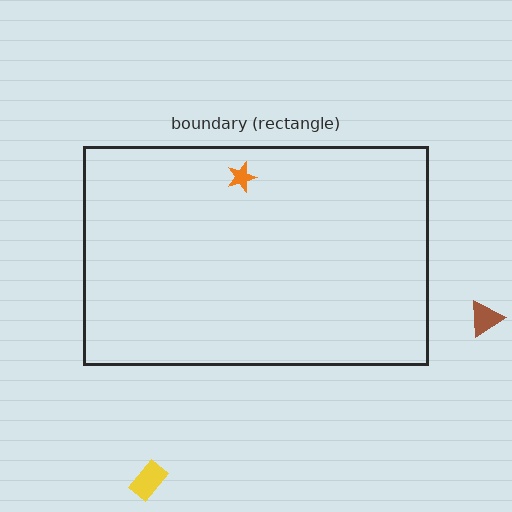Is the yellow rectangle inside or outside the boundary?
Outside.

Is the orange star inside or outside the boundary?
Inside.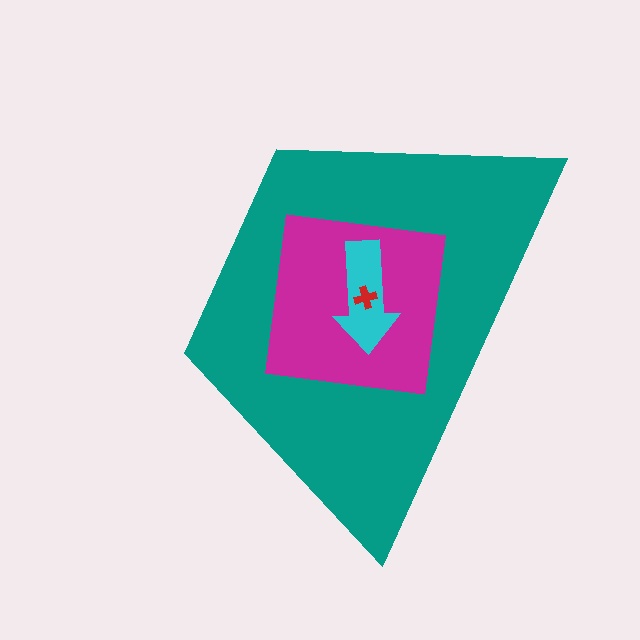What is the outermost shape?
The teal trapezoid.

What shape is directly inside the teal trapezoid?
The magenta square.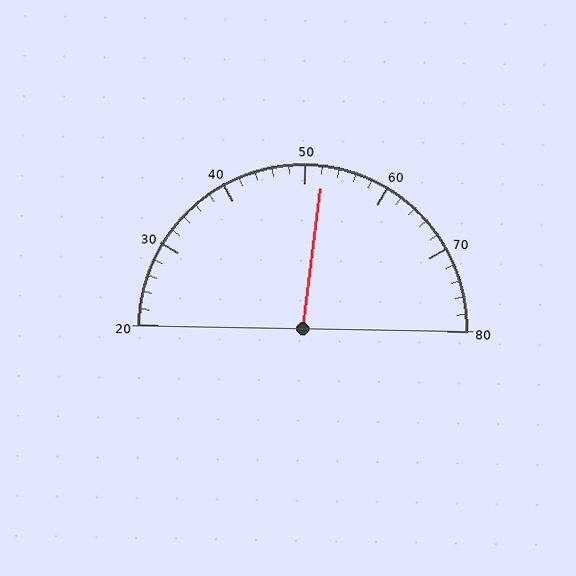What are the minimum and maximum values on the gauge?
The gauge ranges from 20 to 80.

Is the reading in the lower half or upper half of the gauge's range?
The reading is in the upper half of the range (20 to 80).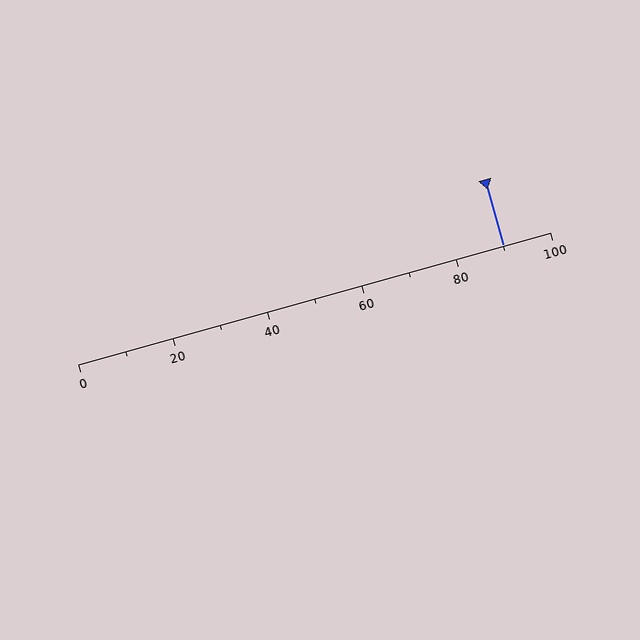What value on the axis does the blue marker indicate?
The marker indicates approximately 90.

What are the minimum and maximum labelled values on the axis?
The axis runs from 0 to 100.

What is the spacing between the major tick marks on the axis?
The major ticks are spaced 20 apart.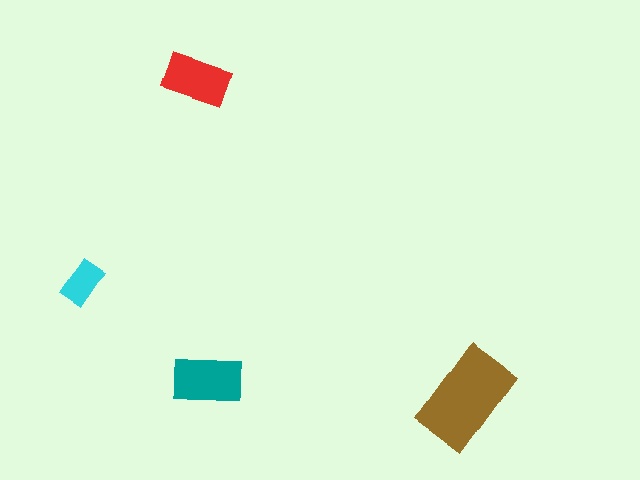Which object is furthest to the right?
The brown rectangle is rightmost.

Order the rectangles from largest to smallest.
the brown one, the teal one, the red one, the cyan one.